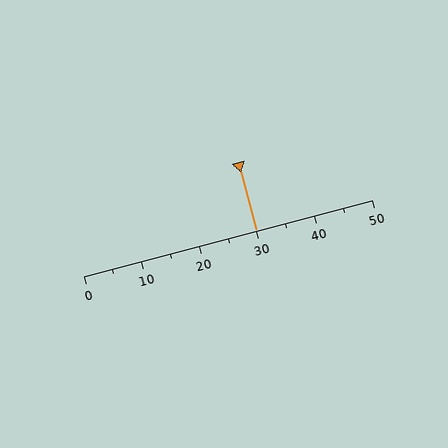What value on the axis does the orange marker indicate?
The marker indicates approximately 30.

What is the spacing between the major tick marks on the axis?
The major ticks are spaced 10 apart.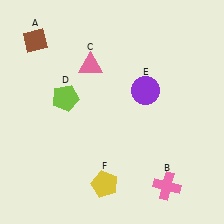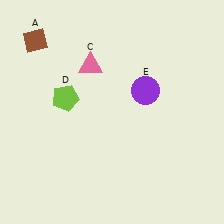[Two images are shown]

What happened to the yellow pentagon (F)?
The yellow pentagon (F) was removed in Image 2. It was in the bottom-left area of Image 1.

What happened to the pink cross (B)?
The pink cross (B) was removed in Image 2. It was in the bottom-right area of Image 1.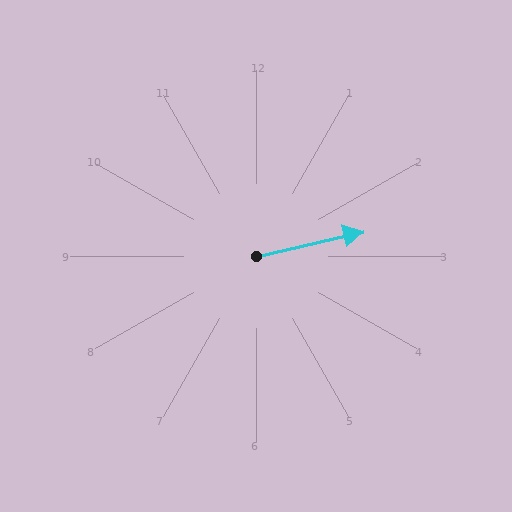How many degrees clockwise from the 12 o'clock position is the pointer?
Approximately 77 degrees.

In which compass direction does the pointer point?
East.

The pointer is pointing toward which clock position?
Roughly 3 o'clock.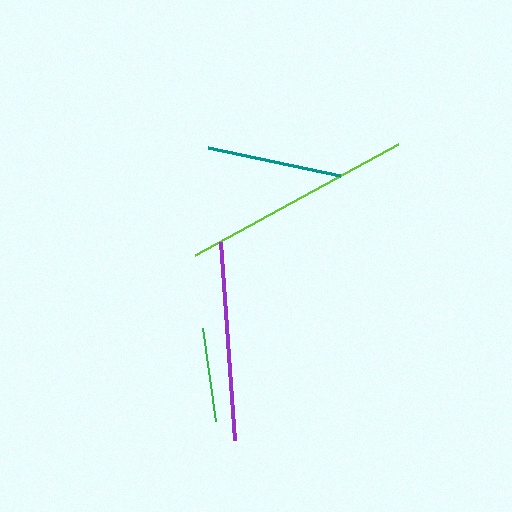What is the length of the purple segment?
The purple segment is approximately 199 pixels long.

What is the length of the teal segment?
The teal segment is approximately 135 pixels long.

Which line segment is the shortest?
The green line is the shortest at approximately 94 pixels.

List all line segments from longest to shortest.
From longest to shortest: lime, purple, teal, green.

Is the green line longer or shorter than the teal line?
The teal line is longer than the green line.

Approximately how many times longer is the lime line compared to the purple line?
The lime line is approximately 1.2 times the length of the purple line.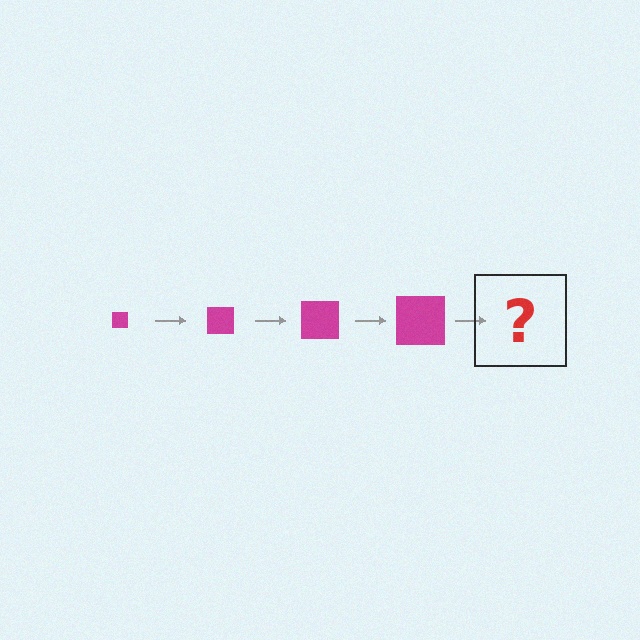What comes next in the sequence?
The next element should be a magenta square, larger than the previous one.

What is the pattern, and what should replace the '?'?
The pattern is that the square gets progressively larger each step. The '?' should be a magenta square, larger than the previous one.